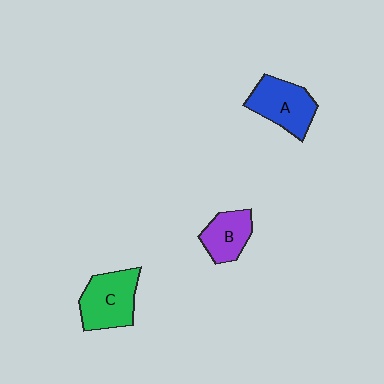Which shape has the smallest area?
Shape B (purple).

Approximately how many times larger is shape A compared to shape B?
Approximately 1.3 times.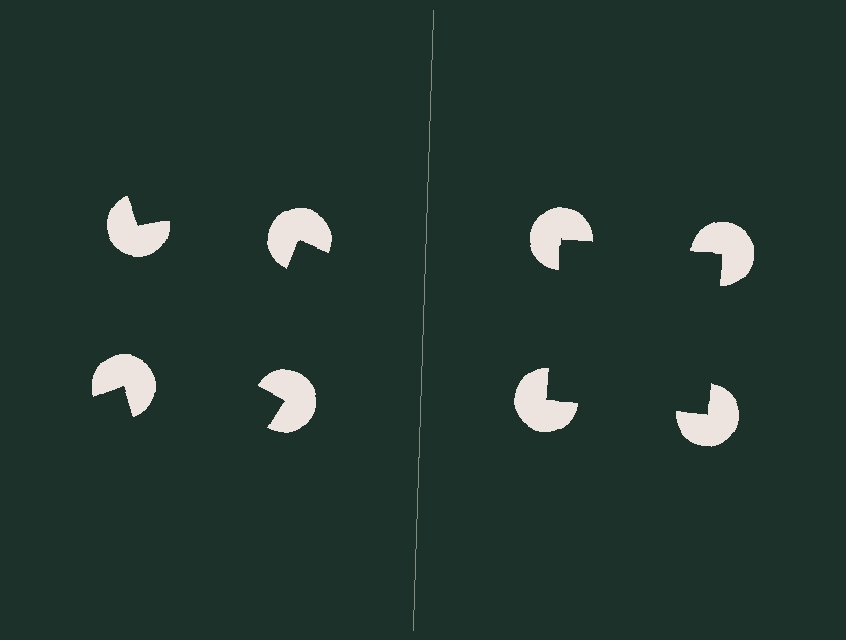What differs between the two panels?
The pac-man discs are positioned identically on both sides; only the wedge orientations differ. On the right they align to a square; on the left they are misaligned.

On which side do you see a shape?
An illusory square appears on the right side. On the left side the wedge cuts are rotated, so no coherent shape forms.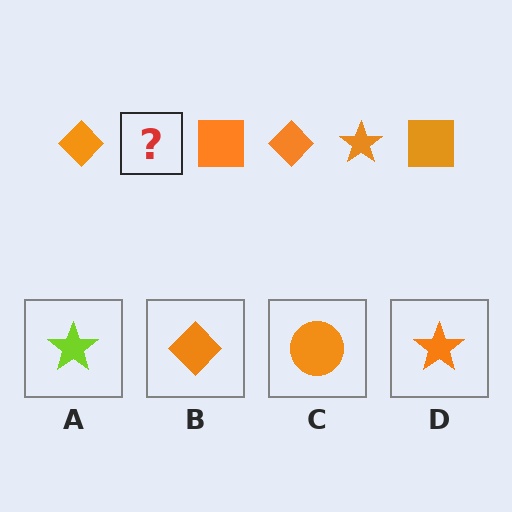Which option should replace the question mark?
Option D.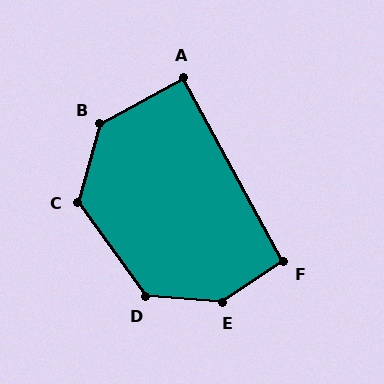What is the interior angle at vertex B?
Approximately 135 degrees (obtuse).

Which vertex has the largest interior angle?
E, at approximately 142 degrees.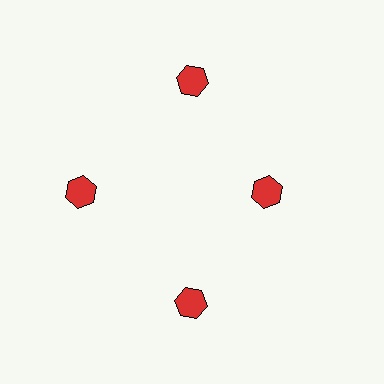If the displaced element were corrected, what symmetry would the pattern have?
It would have 4-fold rotational symmetry — the pattern would map onto itself every 90 degrees.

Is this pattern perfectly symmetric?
No. The 4 red hexagons are arranged in a ring, but one element near the 3 o'clock position is pulled inward toward the center, breaking the 4-fold rotational symmetry.